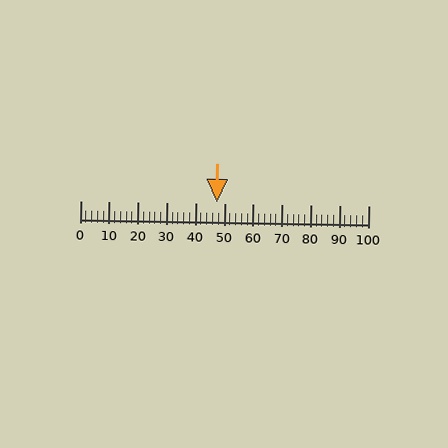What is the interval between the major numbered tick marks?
The major tick marks are spaced 10 units apart.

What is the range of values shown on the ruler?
The ruler shows values from 0 to 100.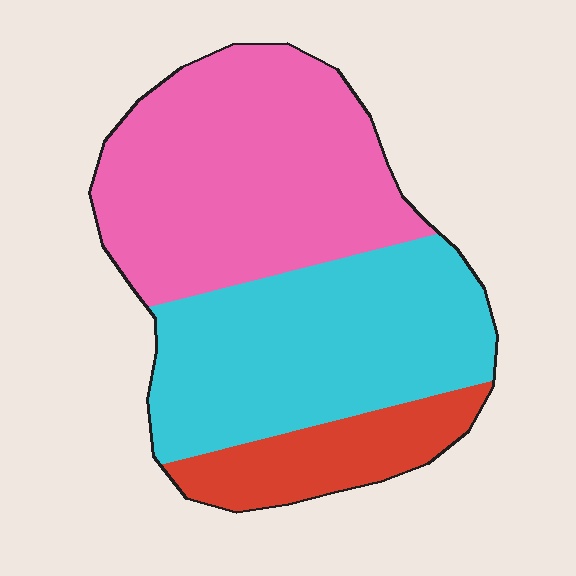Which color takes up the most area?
Pink, at roughly 45%.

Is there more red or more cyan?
Cyan.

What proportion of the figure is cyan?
Cyan covers about 40% of the figure.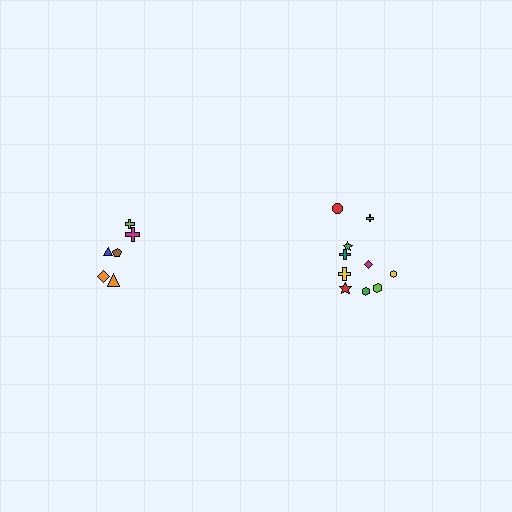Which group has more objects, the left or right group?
The right group.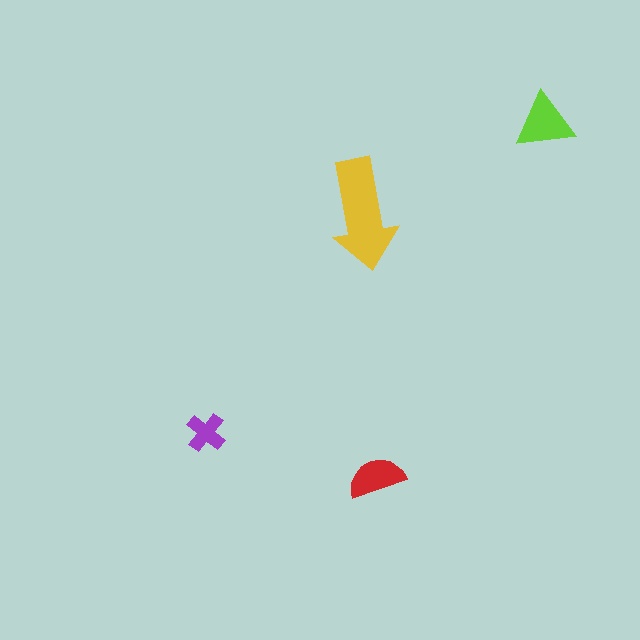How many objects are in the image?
There are 4 objects in the image.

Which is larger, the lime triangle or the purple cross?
The lime triangle.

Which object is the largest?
The yellow arrow.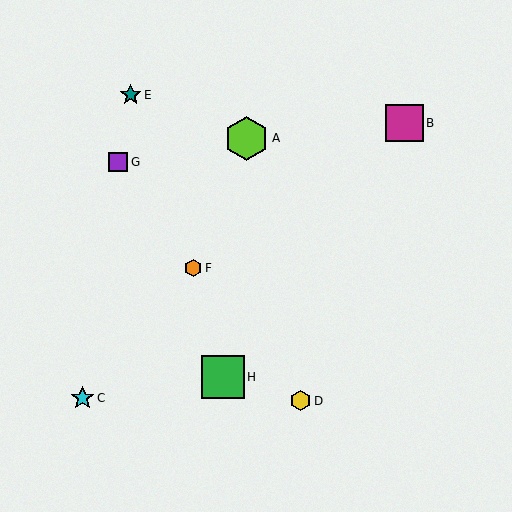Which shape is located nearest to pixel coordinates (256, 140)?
The lime hexagon (labeled A) at (247, 138) is nearest to that location.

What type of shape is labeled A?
Shape A is a lime hexagon.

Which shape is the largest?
The lime hexagon (labeled A) is the largest.